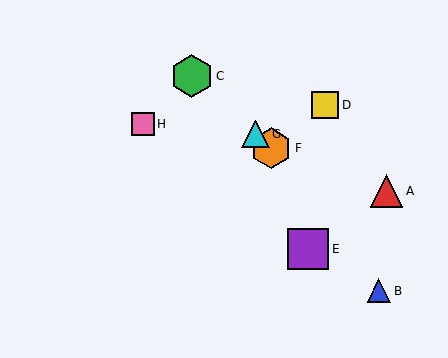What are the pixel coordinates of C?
Object C is at (192, 76).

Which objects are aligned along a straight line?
Objects C, F, G are aligned along a straight line.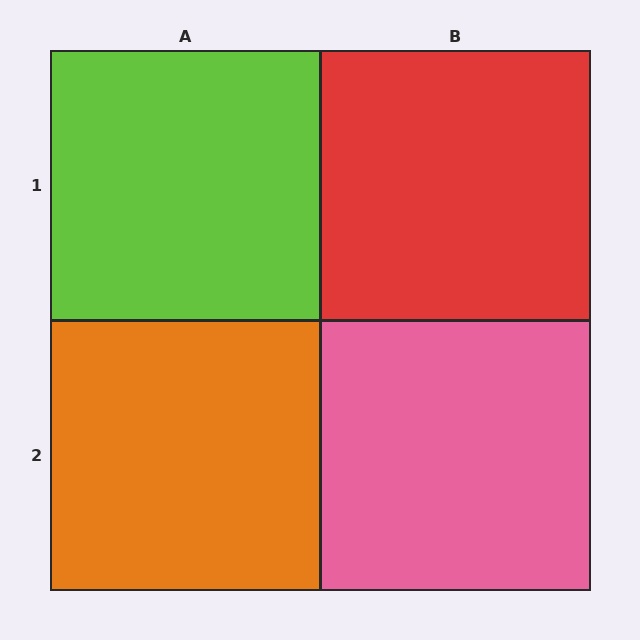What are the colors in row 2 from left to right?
Orange, pink.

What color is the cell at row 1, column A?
Lime.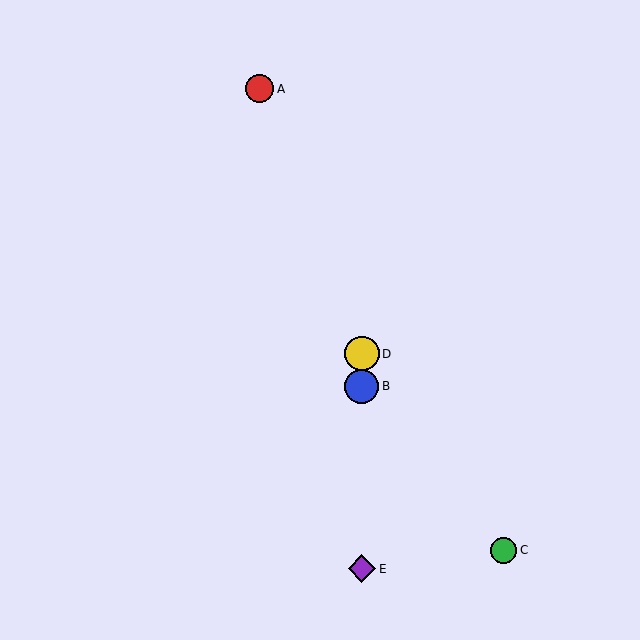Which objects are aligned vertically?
Objects B, D, E are aligned vertically.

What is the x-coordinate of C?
Object C is at x≈504.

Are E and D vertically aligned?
Yes, both are at x≈362.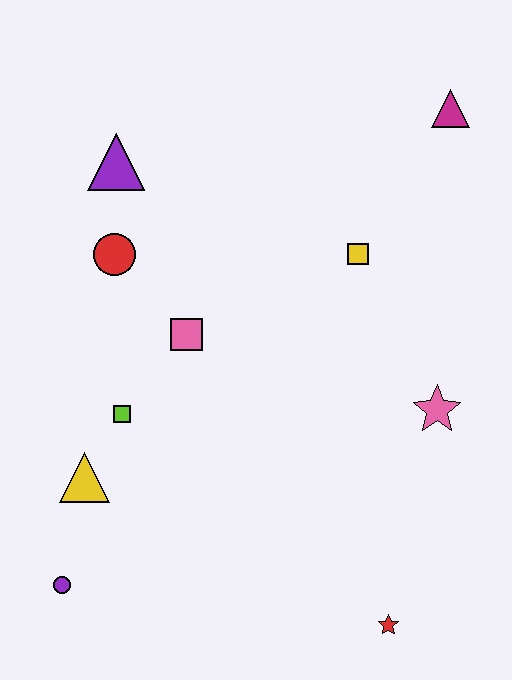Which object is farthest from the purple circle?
The magenta triangle is farthest from the purple circle.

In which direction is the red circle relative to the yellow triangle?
The red circle is above the yellow triangle.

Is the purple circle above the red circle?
No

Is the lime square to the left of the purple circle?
No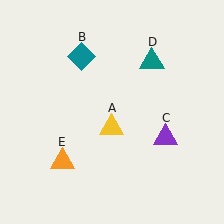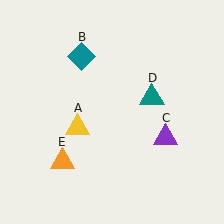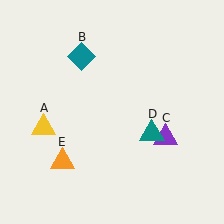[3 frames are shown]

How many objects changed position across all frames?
2 objects changed position: yellow triangle (object A), teal triangle (object D).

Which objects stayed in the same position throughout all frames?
Teal diamond (object B) and purple triangle (object C) and orange triangle (object E) remained stationary.